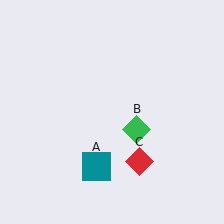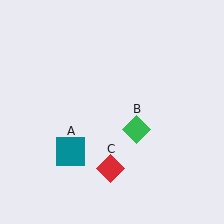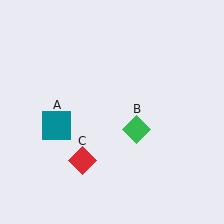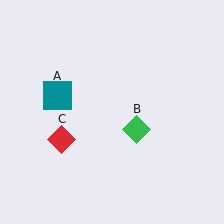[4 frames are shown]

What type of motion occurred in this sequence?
The teal square (object A), red diamond (object C) rotated clockwise around the center of the scene.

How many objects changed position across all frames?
2 objects changed position: teal square (object A), red diamond (object C).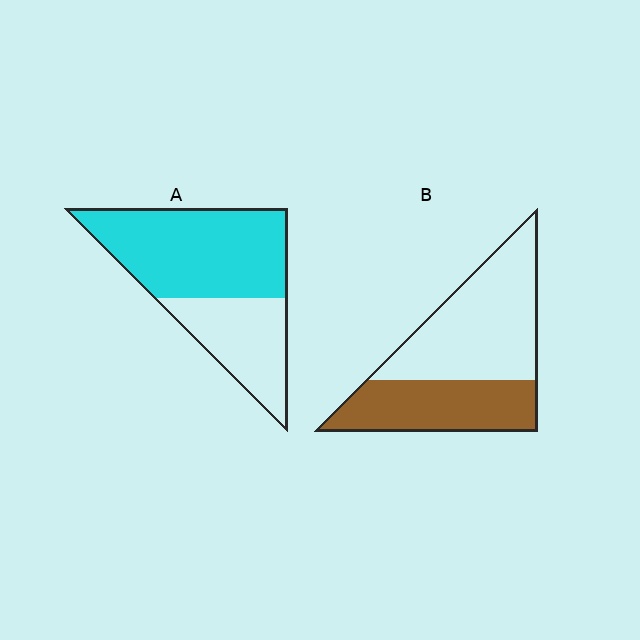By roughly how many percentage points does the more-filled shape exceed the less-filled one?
By roughly 25 percentage points (A over B).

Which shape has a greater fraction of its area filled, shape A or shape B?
Shape A.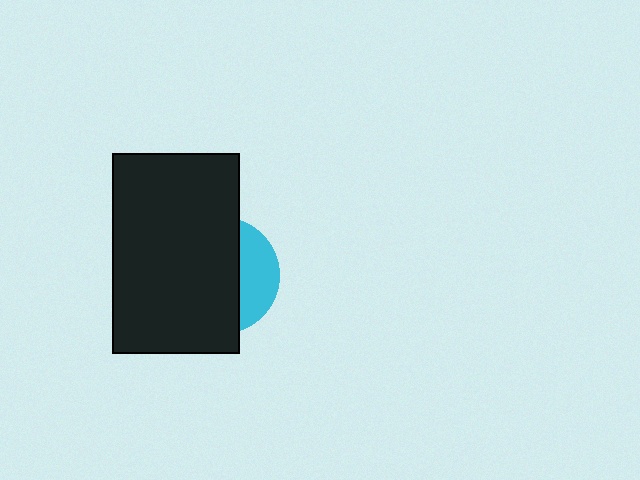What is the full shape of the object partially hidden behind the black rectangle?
The partially hidden object is a cyan circle.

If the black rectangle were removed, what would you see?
You would see the complete cyan circle.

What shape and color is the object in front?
The object in front is a black rectangle.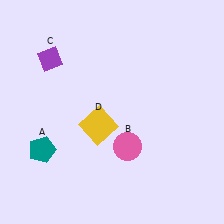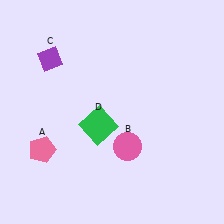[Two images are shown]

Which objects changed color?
A changed from teal to pink. D changed from yellow to green.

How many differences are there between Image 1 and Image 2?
There are 2 differences between the two images.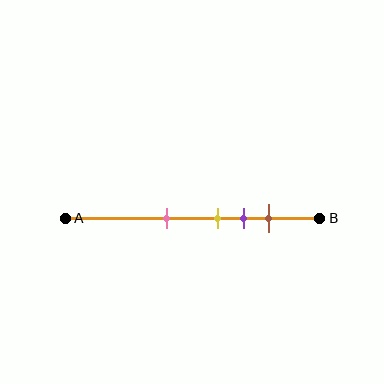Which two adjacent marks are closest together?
The yellow and purple marks are the closest adjacent pair.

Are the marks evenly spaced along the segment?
No, the marks are not evenly spaced.